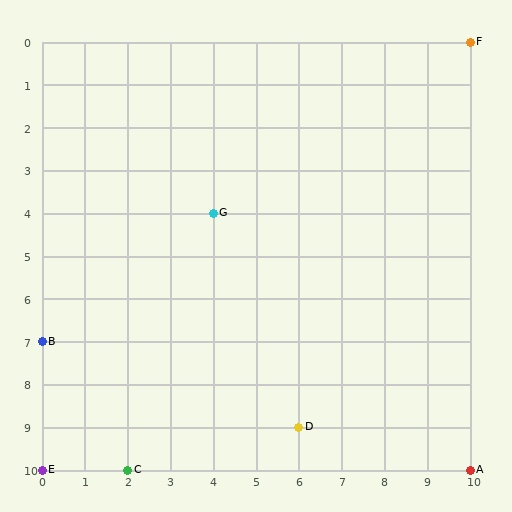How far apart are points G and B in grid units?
Points G and B are 4 columns and 3 rows apart (about 5.0 grid units diagonally).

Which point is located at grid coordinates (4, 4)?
Point G is at (4, 4).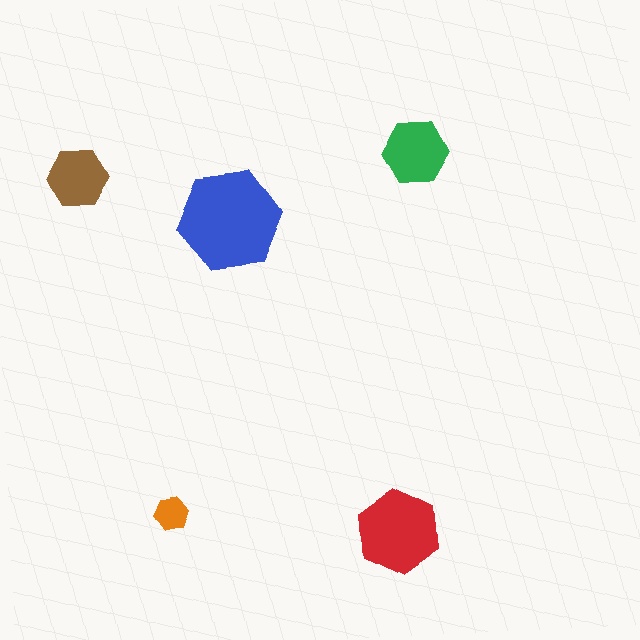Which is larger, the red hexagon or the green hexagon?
The red one.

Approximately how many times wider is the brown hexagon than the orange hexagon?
About 2 times wider.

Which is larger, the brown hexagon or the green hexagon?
The green one.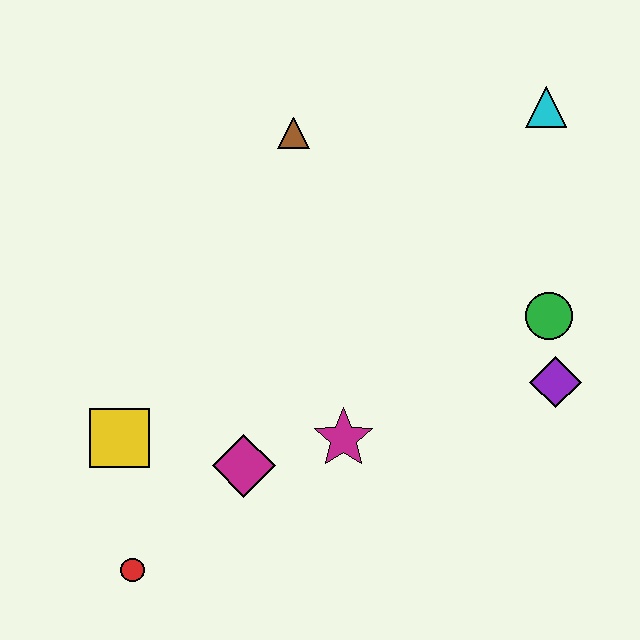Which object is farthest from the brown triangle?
The red circle is farthest from the brown triangle.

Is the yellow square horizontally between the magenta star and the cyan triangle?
No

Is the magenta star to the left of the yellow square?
No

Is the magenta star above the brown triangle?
No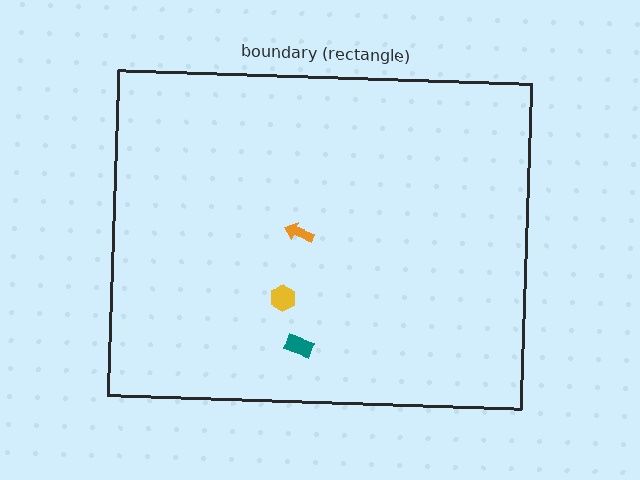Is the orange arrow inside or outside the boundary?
Inside.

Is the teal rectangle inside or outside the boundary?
Inside.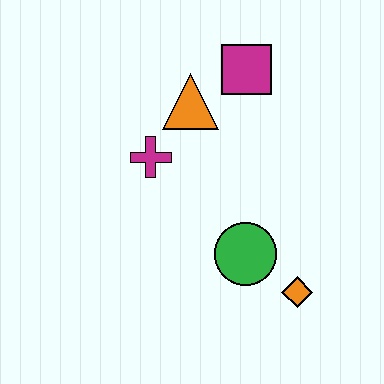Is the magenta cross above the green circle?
Yes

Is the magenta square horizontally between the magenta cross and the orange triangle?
No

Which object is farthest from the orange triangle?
The orange diamond is farthest from the orange triangle.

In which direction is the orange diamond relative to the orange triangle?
The orange diamond is below the orange triangle.